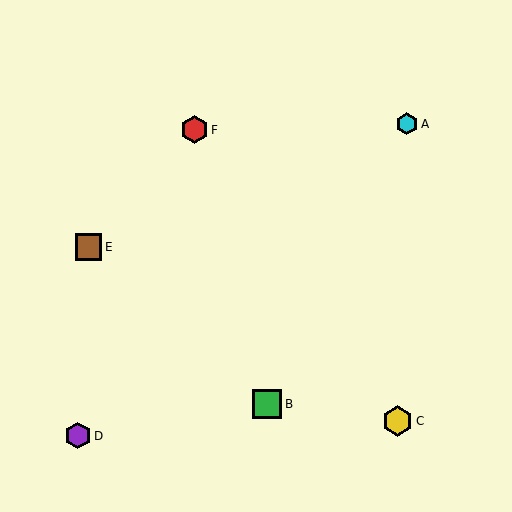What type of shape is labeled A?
Shape A is a cyan hexagon.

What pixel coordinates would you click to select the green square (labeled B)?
Click at (267, 404) to select the green square B.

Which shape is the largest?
The yellow hexagon (labeled C) is the largest.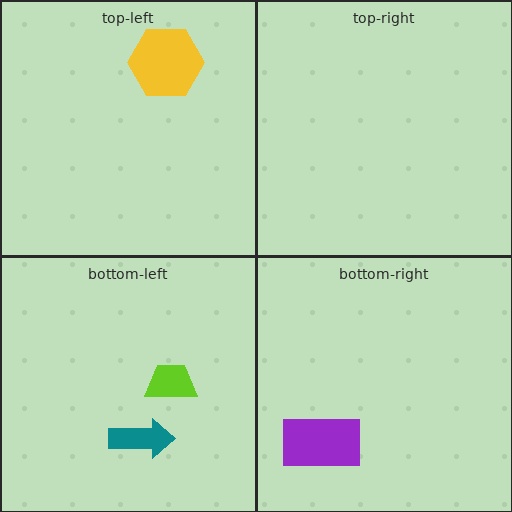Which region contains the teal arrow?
The bottom-left region.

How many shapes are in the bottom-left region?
2.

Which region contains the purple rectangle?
The bottom-right region.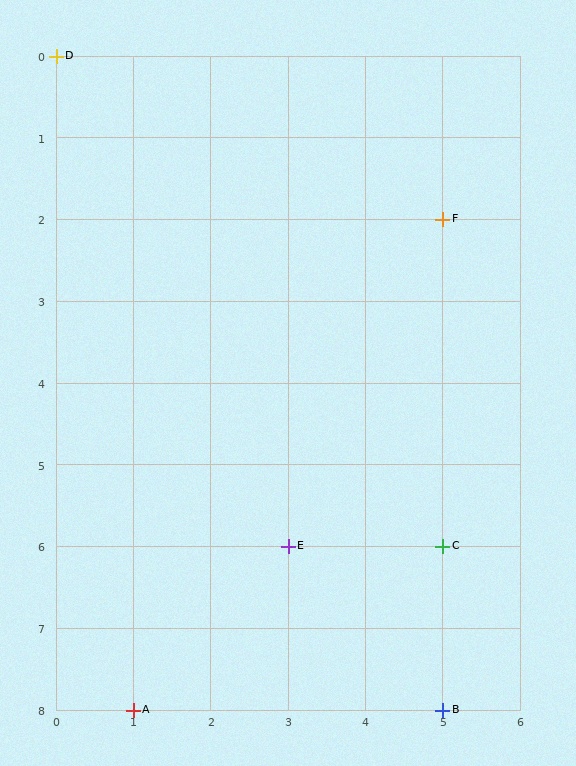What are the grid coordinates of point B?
Point B is at grid coordinates (5, 8).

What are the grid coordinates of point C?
Point C is at grid coordinates (5, 6).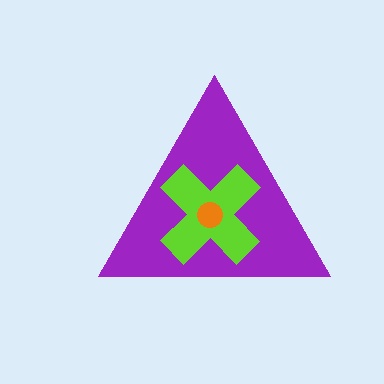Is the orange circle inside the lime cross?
Yes.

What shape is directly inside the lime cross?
The orange circle.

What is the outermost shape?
The purple triangle.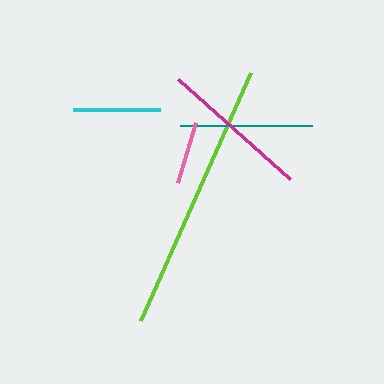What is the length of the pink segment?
The pink segment is approximately 63 pixels long.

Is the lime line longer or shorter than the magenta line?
The lime line is longer than the magenta line.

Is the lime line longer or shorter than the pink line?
The lime line is longer than the pink line.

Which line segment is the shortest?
The pink line is the shortest at approximately 63 pixels.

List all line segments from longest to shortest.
From longest to shortest: lime, magenta, teal, cyan, pink.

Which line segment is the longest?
The lime line is the longest at approximately 272 pixels.